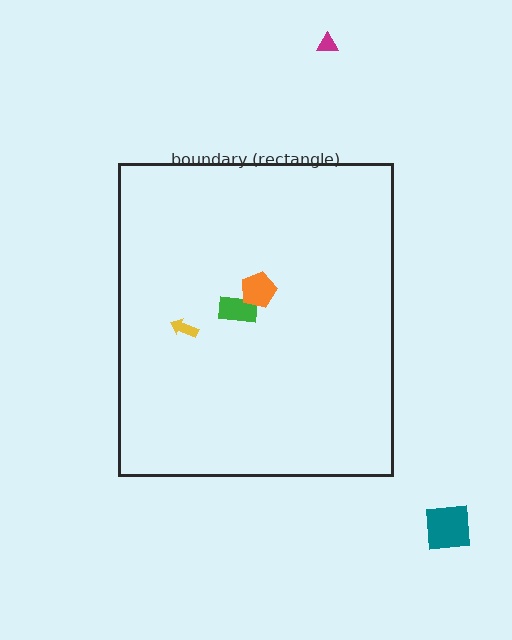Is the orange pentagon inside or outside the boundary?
Inside.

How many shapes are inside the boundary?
3 inside, 2 outside.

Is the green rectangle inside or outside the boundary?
Inside.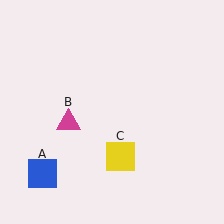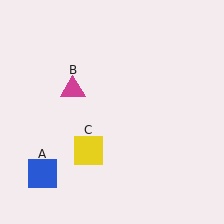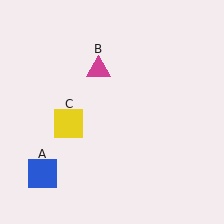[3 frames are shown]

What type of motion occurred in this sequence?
The magenta triangle (object B), yellow square (object C) rotated clockwise around the center of the scene.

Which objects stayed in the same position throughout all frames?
Blue square (object A) remained stationary.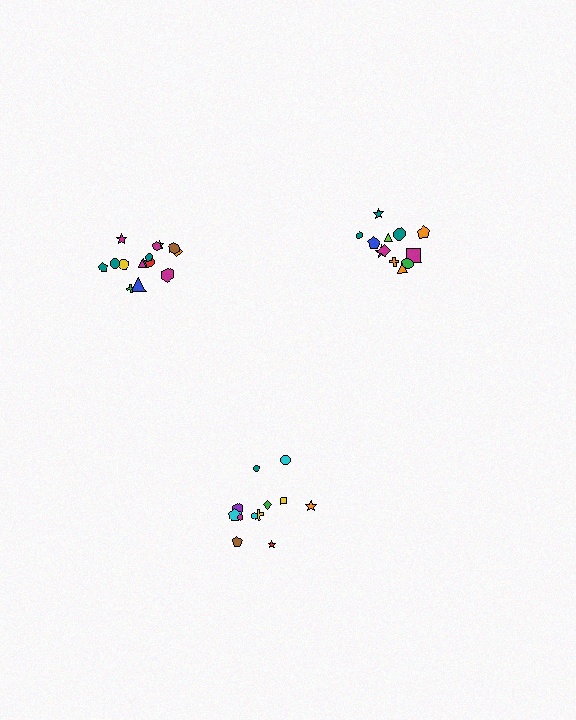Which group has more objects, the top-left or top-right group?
The top-left group.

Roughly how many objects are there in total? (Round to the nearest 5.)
Roughly 40 objects in total.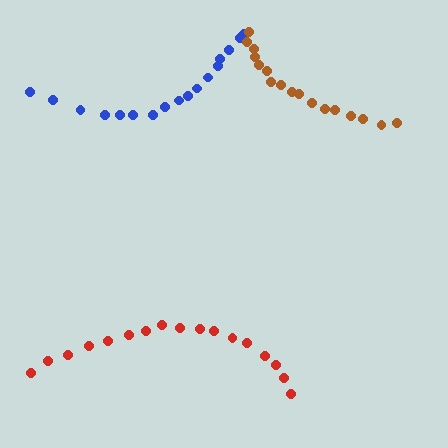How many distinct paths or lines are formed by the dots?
There are 3 distinct paths.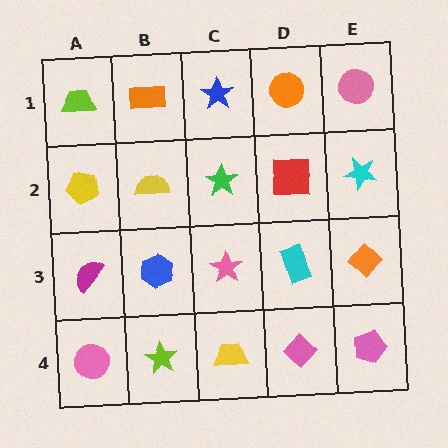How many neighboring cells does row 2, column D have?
4.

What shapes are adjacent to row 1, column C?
A green star (row 2, column C), an orange rectangle (row 1, column B), an orange circle (row 1, column D).